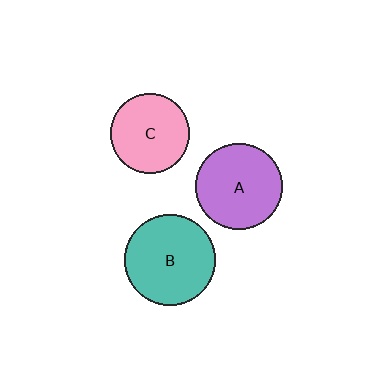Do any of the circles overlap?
No, none of the circles overlap.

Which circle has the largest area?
Circle B (teal).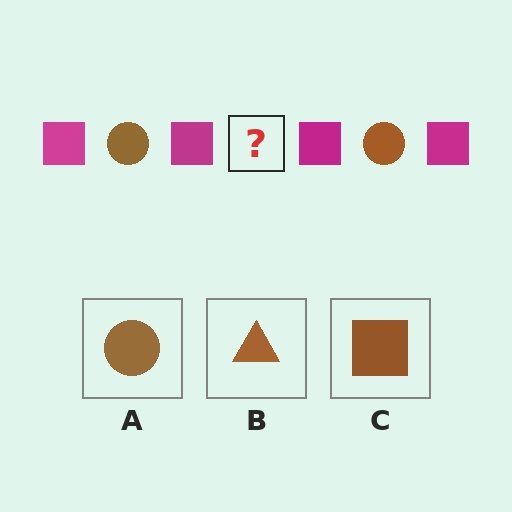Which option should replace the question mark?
Option A.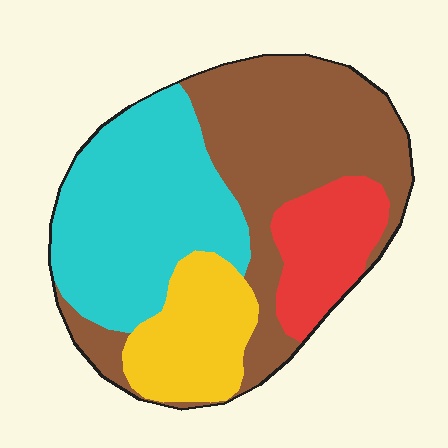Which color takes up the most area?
Brown, at roughly 40%.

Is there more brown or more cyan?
Brown.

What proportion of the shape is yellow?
Yellow covers 15% of the shape.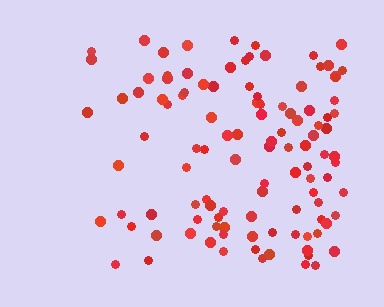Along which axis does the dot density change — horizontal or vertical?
Horizontal.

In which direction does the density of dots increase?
From left to right, with the right side densest.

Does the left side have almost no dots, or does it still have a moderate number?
Still a moderate number, just noticeably fewer than the right.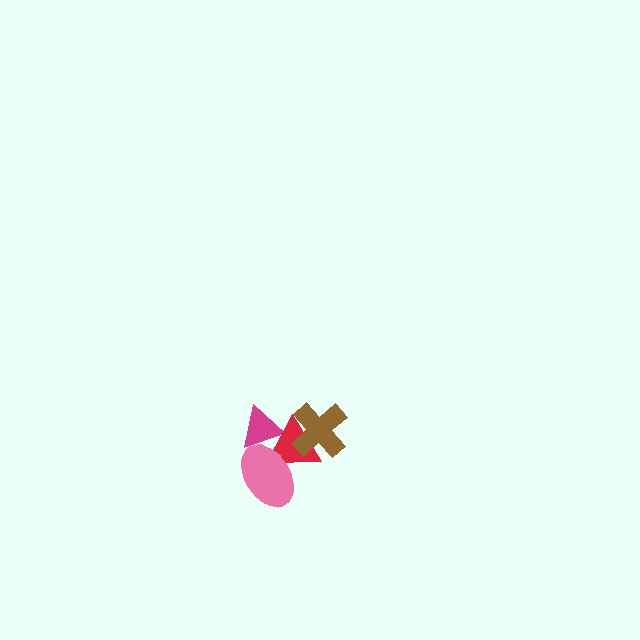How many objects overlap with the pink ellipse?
2 objects overlap with the pink ellipse.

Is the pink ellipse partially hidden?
No, no other shape covers it.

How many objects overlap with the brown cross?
1 object overlaps with the brown cross.